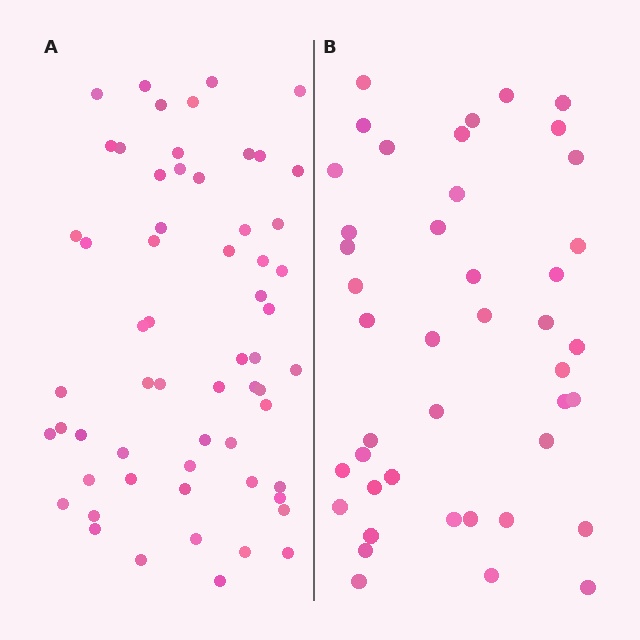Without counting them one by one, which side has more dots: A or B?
Region A (the left region) has more dots.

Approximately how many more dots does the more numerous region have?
Region A has approximately 15 more dots than region B.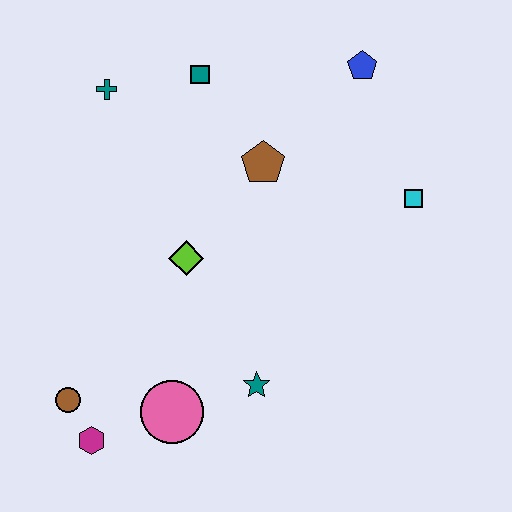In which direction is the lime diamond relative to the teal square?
The lime diamond is below the teal square.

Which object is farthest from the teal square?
The magenta hexagon is farthest from the teal square.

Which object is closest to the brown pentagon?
The teal square is closest to the brown pentagon.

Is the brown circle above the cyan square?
No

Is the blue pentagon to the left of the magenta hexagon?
No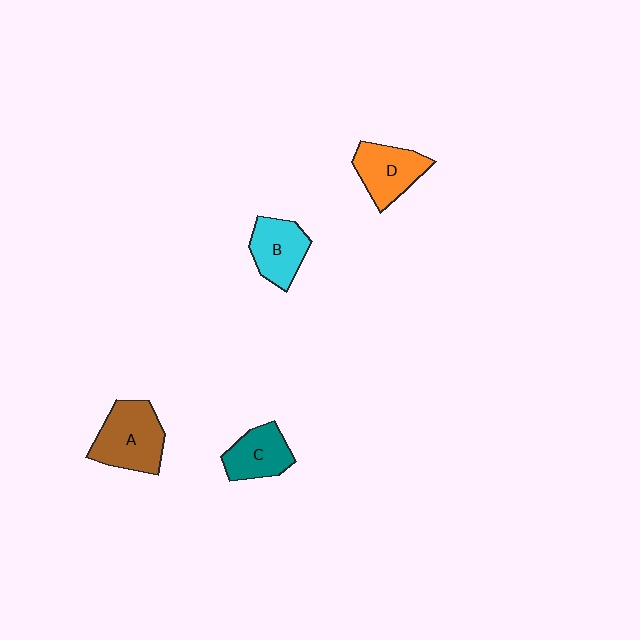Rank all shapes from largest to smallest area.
From largest to smallest: A (brown), D (orange), B (cyan), C (teal).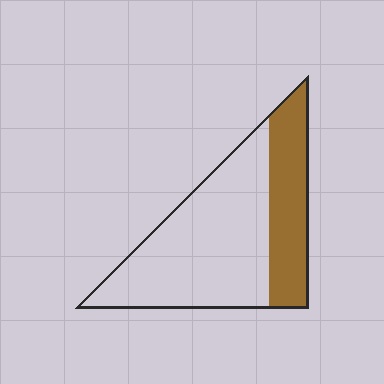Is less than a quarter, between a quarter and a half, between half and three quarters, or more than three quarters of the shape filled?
Between a quarter and a half.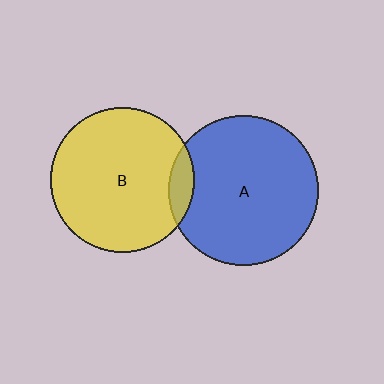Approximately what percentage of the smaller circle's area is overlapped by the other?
Approximately 10%.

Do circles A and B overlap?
Yes.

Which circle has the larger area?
Circle A (blue).